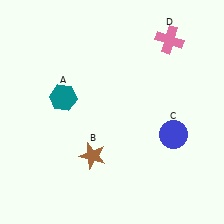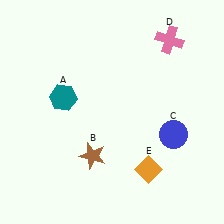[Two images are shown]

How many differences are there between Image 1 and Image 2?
There is 1 difference between the two images.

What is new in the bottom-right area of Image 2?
An orange diamond (E) was added in the bottom-right area of Image 2.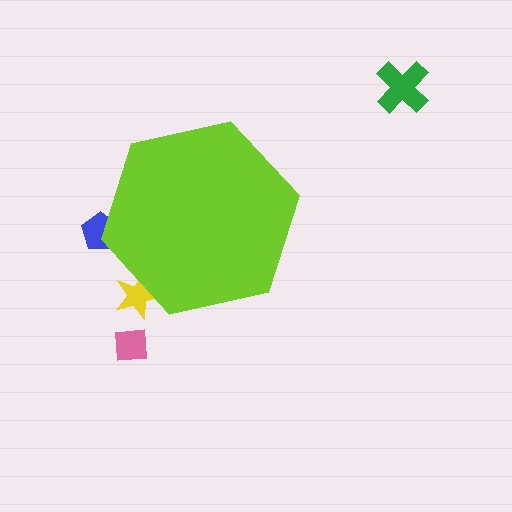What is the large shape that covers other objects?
A lime hexagon.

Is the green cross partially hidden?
No, the green cross is fully visible.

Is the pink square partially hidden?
No, the pink square is fully visible.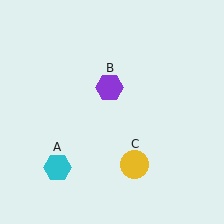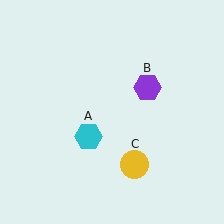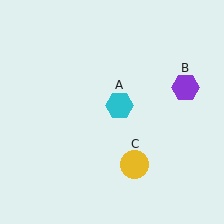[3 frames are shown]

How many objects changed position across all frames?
2 objects changed position: cyan hexagon (object A), purple hexagon (object B).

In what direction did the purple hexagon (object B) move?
The purple hexagon (object B) moved right.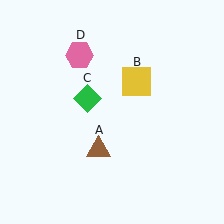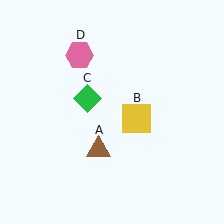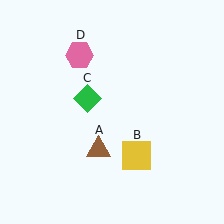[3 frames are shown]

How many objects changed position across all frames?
1 object changed position: yellow square (object B).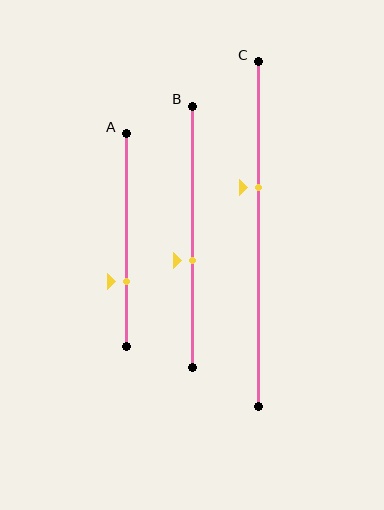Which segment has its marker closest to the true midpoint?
Segment B has its marker closest to the true midpoint.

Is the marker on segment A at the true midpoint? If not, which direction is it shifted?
No, the marker on segment A is shifted downward by about 19% of the segment length.